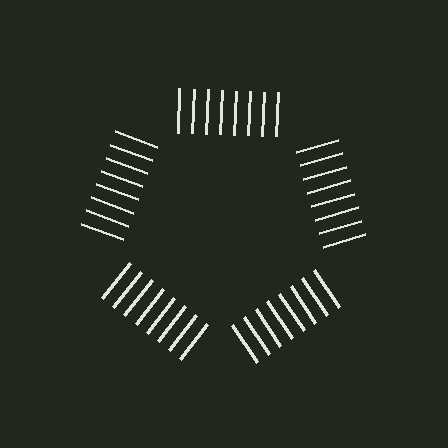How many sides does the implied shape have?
5 sides — the line-ends trace a pentagon.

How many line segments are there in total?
40 — 8 along each of the 5 edges.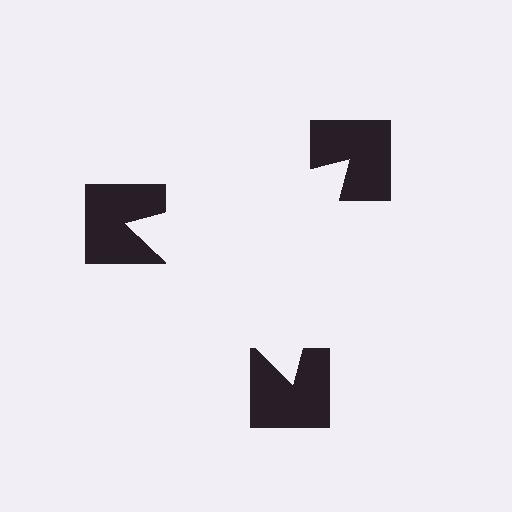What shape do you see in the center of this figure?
An illusory triangle — its edges are inferred from the aligned wedge cuts in the notched squares, not physically drawn.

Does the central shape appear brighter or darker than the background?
It typically appears slightly brighter than the background, even though no actual brightness change is drawn.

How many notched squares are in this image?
There are 3 — one at each vertex of the illusory triangle.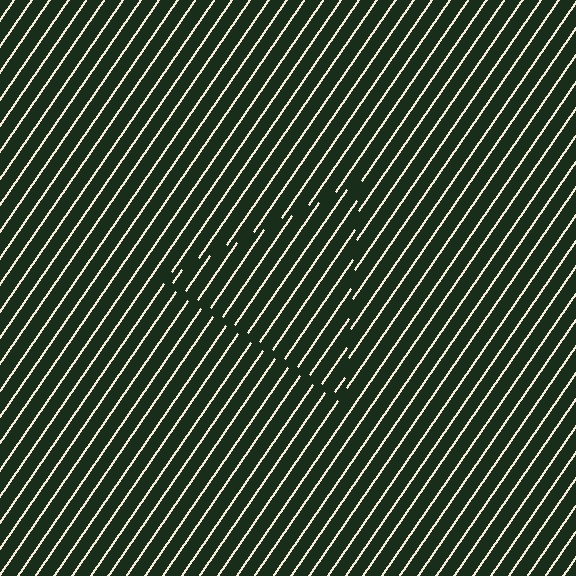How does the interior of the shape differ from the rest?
The interior of the shape contains the same grating, shifted by half a period — the contour is defined by the phase discontinuity where line-ends from the inner and outer gratings abut.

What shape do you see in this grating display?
An illusory triangle. The interior of the shape contains the same grating, shifted by half a period — the contour is defined by the phase discontinuity where line-ends from the inner and outer gratings abut.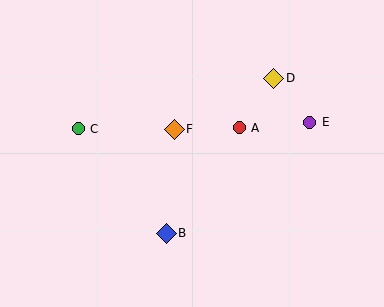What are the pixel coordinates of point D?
Point D is at (274, 78).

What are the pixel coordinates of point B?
Point B is at (166, 233).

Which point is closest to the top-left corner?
Point C is closest to the top-left corner.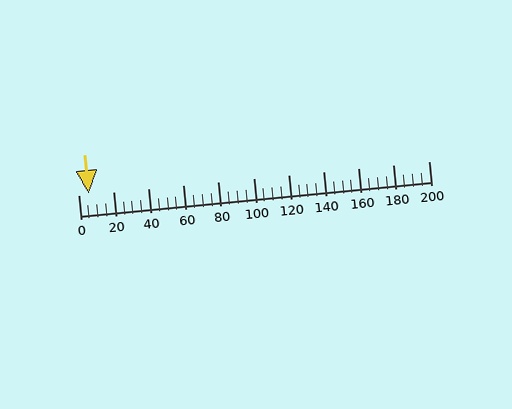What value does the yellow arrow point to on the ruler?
The yellow arrow points to approximately 6.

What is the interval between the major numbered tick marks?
The major tick marks are spaced 20 units apart.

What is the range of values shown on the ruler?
The ruler shows values from 0 to 200.